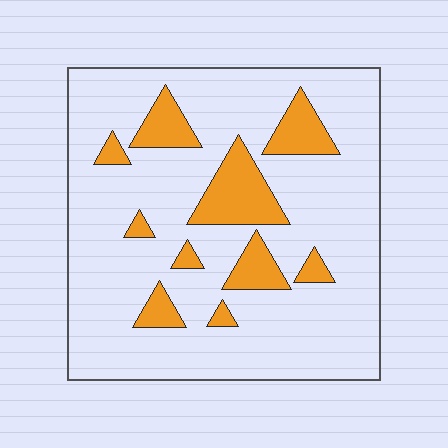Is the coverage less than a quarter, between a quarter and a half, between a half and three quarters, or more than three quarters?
Less than a quarter.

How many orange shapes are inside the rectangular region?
10.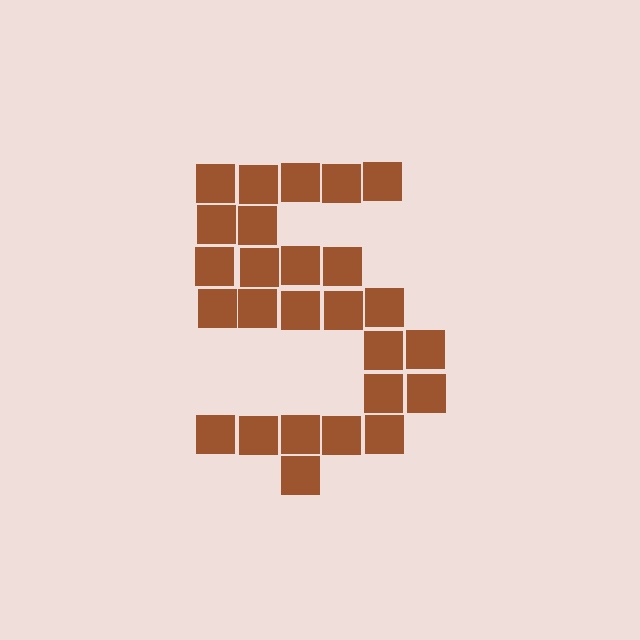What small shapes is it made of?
It is made of small squares.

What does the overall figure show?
The overall figure shows the digit 5.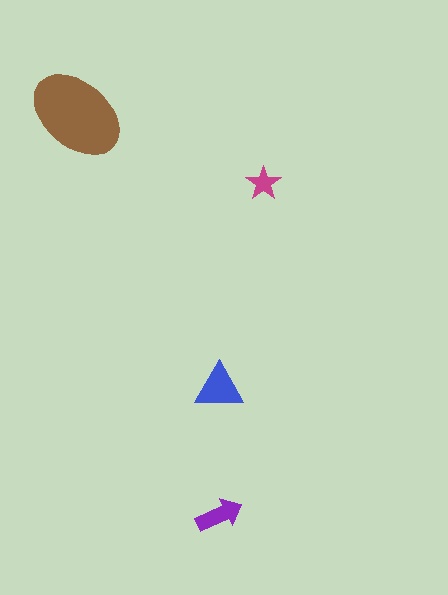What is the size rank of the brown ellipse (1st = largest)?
1st.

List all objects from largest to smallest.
The brown ellipse, the blue triangle, the purple arrow, the magenta star.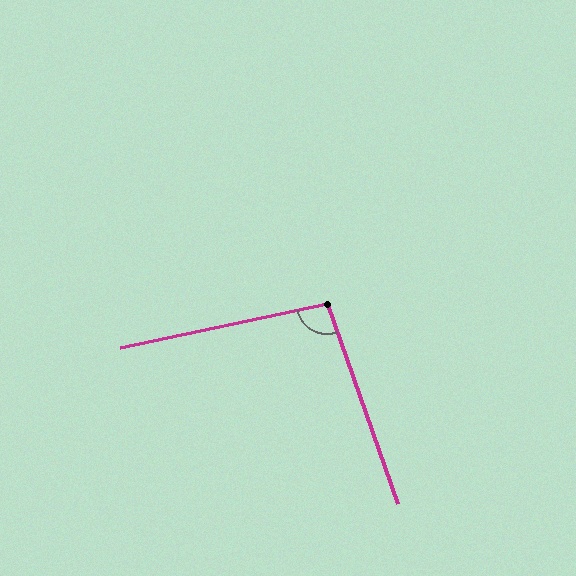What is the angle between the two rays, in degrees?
Approximately 98 degrees.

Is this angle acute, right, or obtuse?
It is obtuse.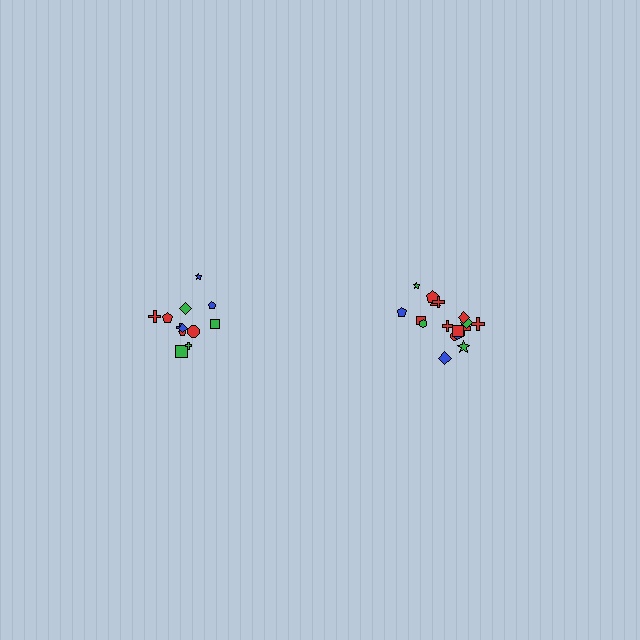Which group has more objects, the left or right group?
The right group.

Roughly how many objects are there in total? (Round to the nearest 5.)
Roughly 30 objects in total.